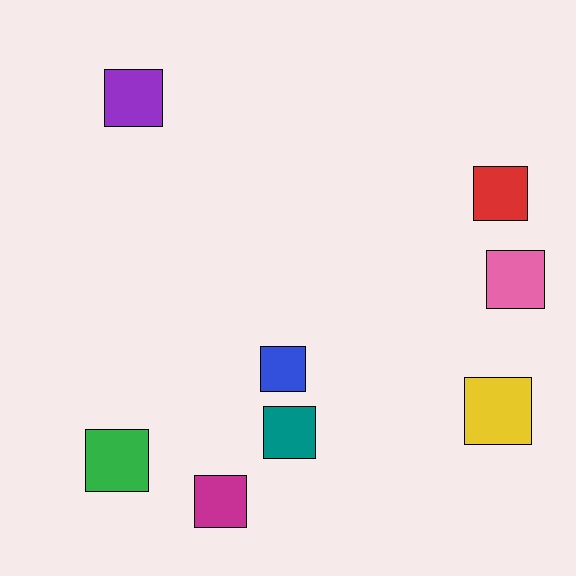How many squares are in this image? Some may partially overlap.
There are 8 squares.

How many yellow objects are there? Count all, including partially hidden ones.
There is 1 yellow object.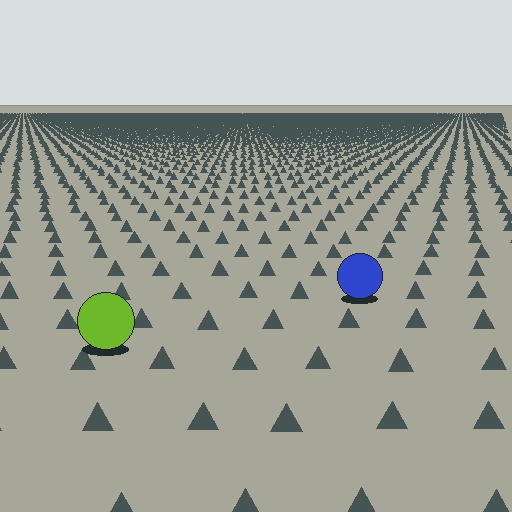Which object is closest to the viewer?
The lime circle is closest. The texture marks near it are larger and more spread out.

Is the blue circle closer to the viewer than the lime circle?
No. The lime circle is closer — you can tell from the texture gradient: the ground texture is coarser near it.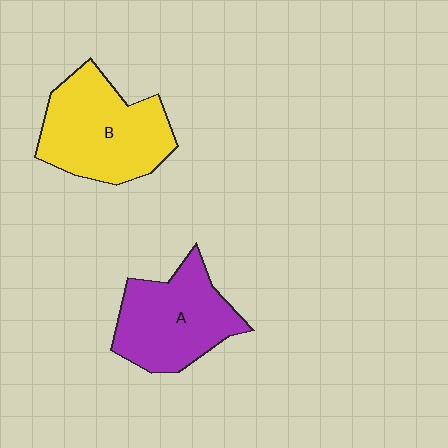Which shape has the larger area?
Shape B (yellow).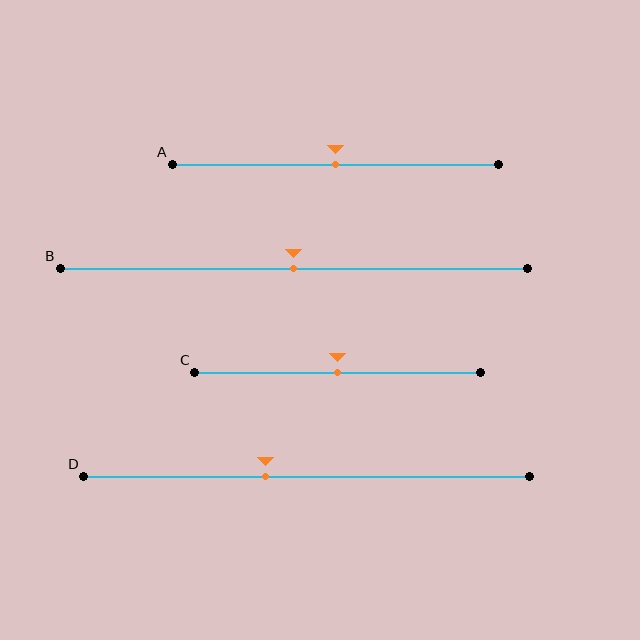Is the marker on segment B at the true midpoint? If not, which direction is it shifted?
Yes, the marker on segment B is at the true midpoint.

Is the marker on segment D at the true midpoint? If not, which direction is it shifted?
No, the marker on segment D is shifted to the left by about 9% of the segment length.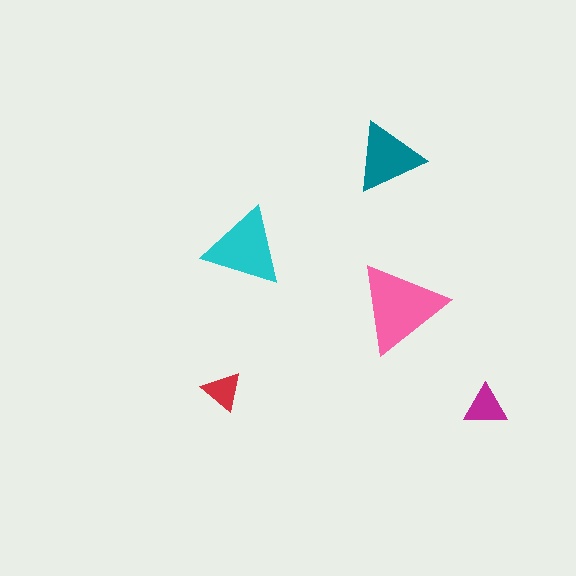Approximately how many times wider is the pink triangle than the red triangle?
About 2.5 times wider.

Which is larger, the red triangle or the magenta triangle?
The magenta one.